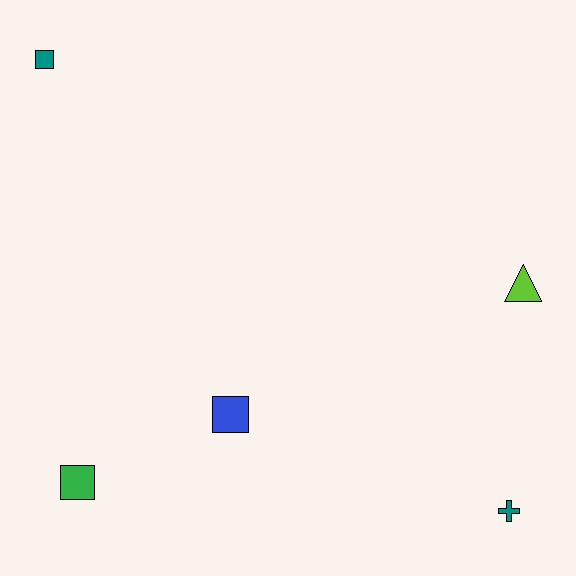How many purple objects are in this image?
There are no purple objects.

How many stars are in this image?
There are no stars.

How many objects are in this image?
There are 5 objects.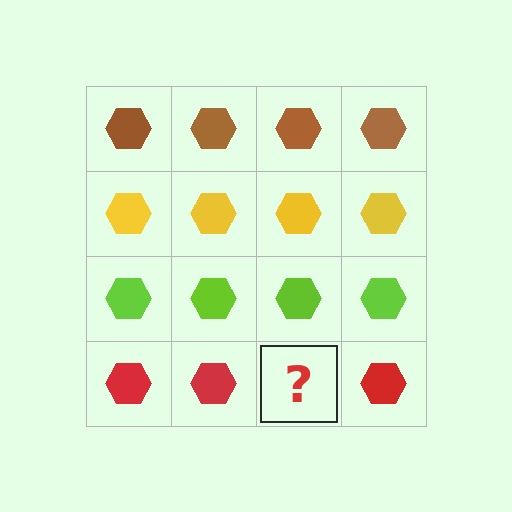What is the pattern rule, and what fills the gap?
The rule is that each row has a consistent color. The gap should be filled with a red hexagon.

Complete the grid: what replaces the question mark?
The question mark should be replaced with a red hexagon.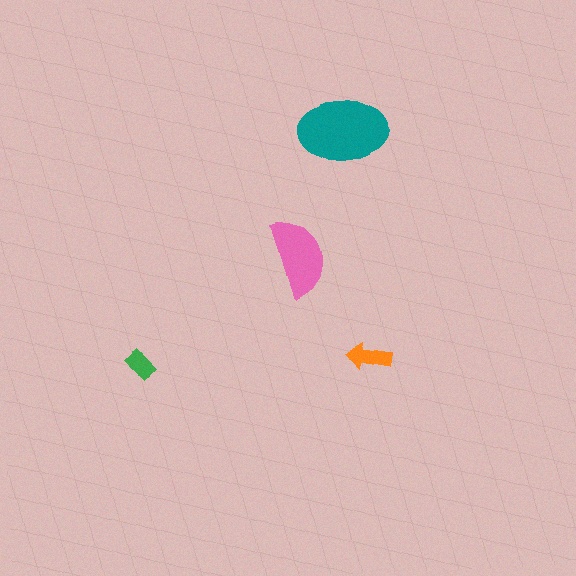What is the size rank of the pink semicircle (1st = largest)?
2nd.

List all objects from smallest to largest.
The green rectangle, the orange arrow, the pink semicircle, the teal ellipse.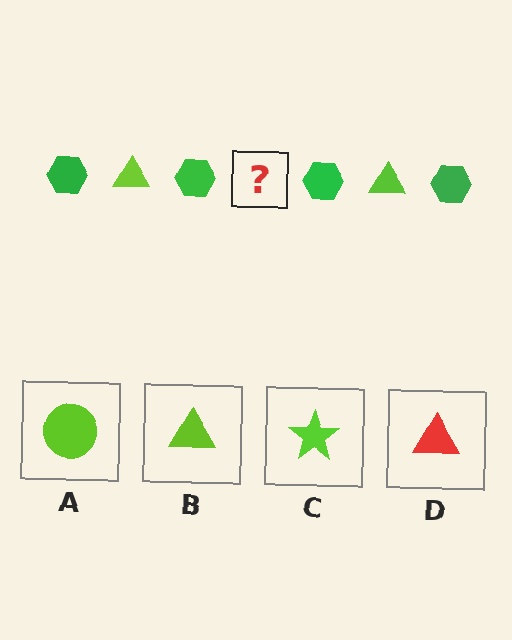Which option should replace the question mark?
Option B.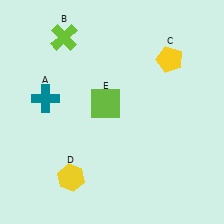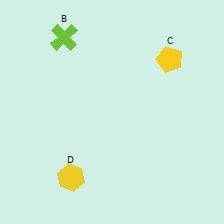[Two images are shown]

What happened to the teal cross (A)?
The teal cross (A) was removed in Image 2. It was in the top-left area of Image 1.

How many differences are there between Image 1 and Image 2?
There are 2 differences between the two images.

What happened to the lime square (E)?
The lime square (E) was removed in Image 2. It was in the top-left area of Image 1.